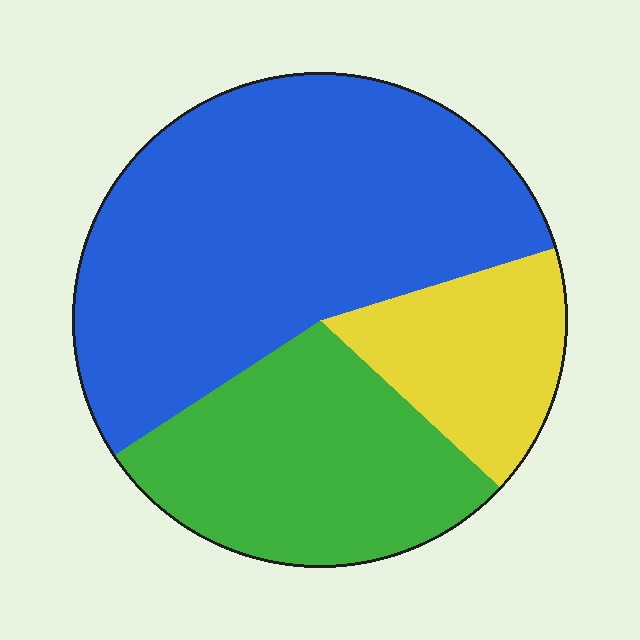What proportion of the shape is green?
Green takes up about one quarter (1/4) of the shape.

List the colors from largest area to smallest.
From largest to smallest: blue, green, yellow.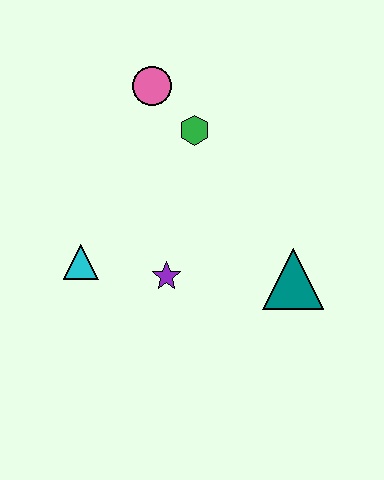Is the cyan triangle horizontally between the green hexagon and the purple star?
No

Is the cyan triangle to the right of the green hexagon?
No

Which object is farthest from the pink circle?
The teal triangle is farthest from the pink circle.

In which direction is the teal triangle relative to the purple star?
The teal triangle is to the right of the purple star.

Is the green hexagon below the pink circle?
Yes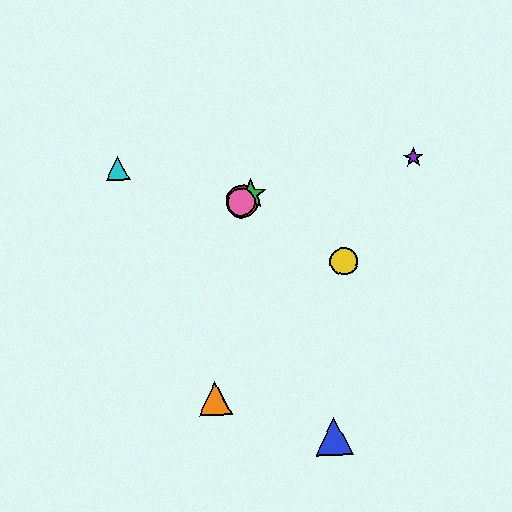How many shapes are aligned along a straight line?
3 shapes (the red circle, the green star, the pink circle) are aligned along a straight line.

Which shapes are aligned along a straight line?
The red circle, the green star, the pink circle are aligned along a straight line.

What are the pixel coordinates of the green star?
The green star is at (251, 194).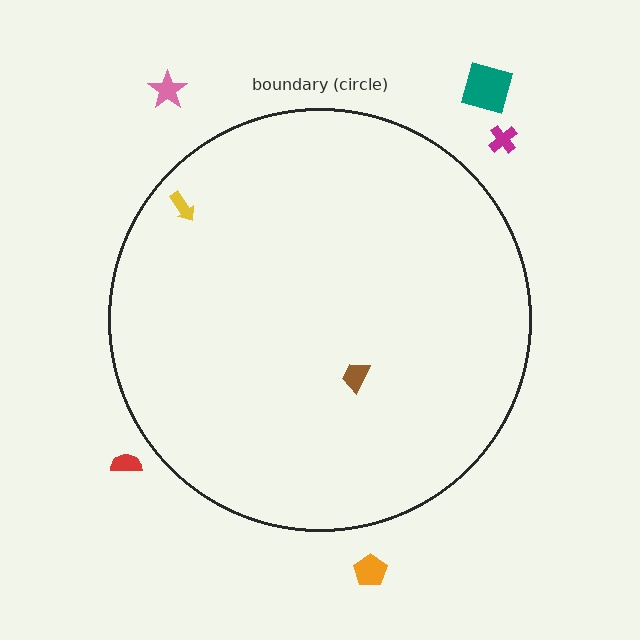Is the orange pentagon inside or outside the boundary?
Outside.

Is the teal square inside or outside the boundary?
Outside.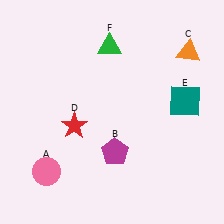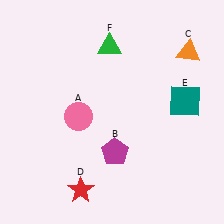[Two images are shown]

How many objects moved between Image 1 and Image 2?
2 objects moved between the two images.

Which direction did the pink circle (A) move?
The pink circle (A) moved up.